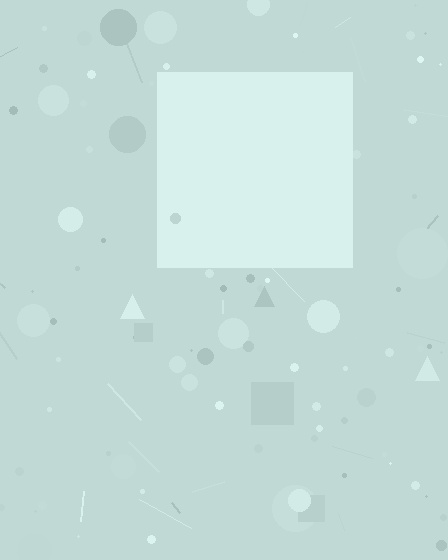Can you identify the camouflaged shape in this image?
The camouflaged shape is a square.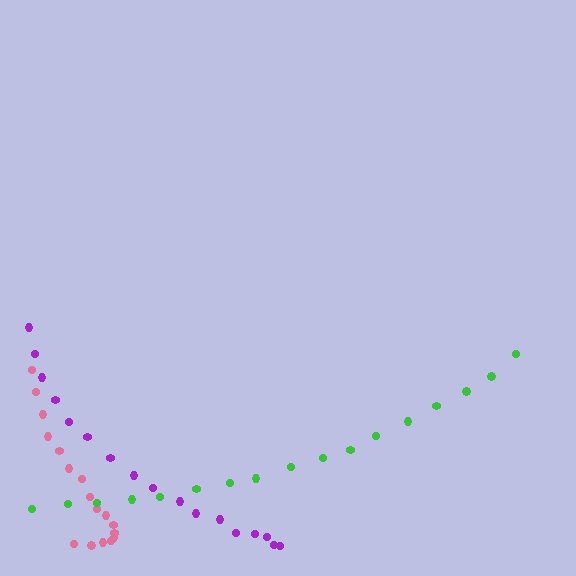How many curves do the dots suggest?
There are 3 distinct paths.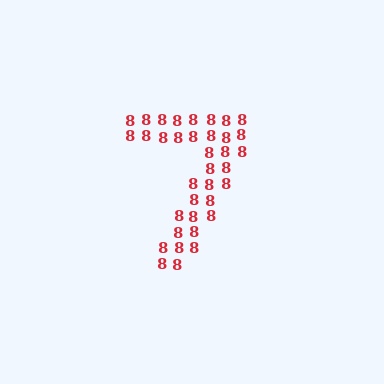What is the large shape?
The large shape is the digit 7.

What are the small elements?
The small elements are digit 8's.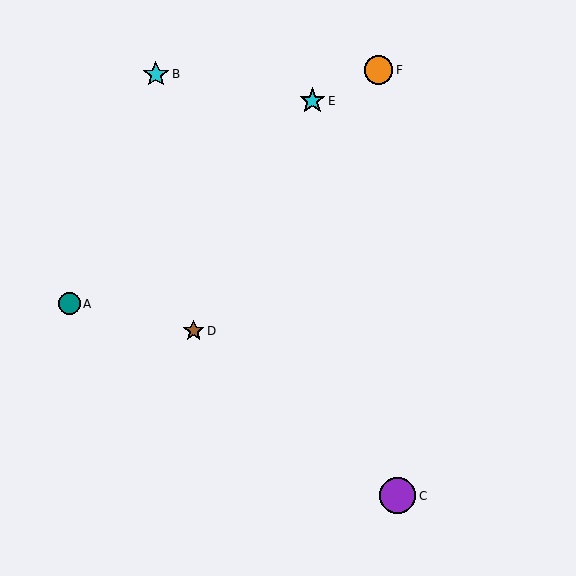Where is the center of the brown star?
The center of the brown star is at (194, 331).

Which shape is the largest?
The purple circle (labeled C) is the largest.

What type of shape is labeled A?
Shape A is a teal circle.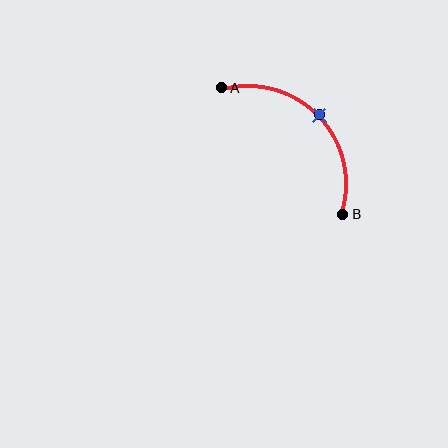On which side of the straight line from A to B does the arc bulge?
The arc bulges above and to the right of the straight line connecting A and B.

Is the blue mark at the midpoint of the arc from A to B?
Yes. The blue mark lies on the arc at equal arc-length from both A and B — it is the arc midpoint.